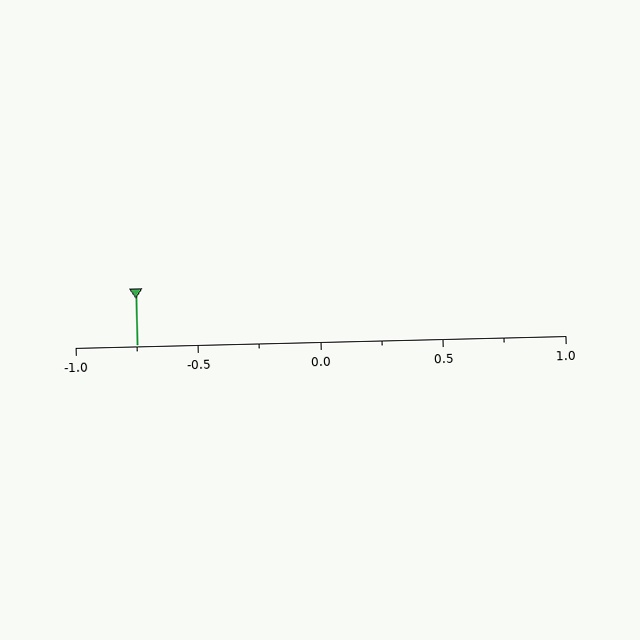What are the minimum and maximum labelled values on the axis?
The axis runs from -1.0 to 1.0.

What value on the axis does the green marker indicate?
The marker indicates approximately -0.75.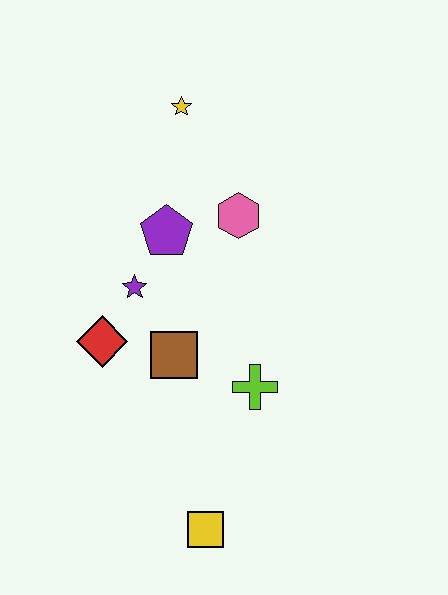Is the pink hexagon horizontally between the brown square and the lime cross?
Yes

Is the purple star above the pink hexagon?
No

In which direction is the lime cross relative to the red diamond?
The lime cross is to the right of the red diamond.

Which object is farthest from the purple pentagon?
The yellow square is farthest from the purple pentagon.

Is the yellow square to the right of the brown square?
Yes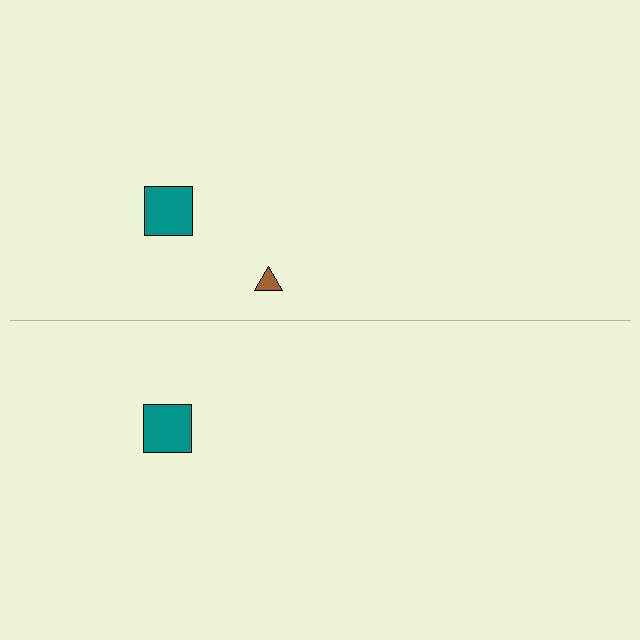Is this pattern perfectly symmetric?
No, the pattern is not perfectly symmetric. A brown triangle is missing from the bottom side.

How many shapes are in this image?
There are 3 shapes in this image.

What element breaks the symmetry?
A brown triangle is missing from the bottom side.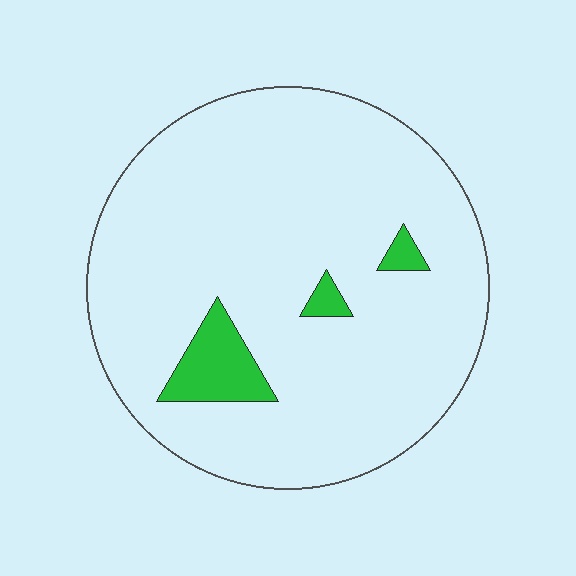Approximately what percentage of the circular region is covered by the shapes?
Approximately 5%.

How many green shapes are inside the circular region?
3.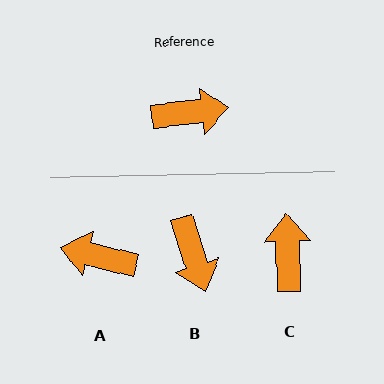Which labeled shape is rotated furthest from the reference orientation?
A, about 159 degrees away.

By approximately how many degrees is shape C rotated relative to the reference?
Approximately 85 degrees counter-clockwise.